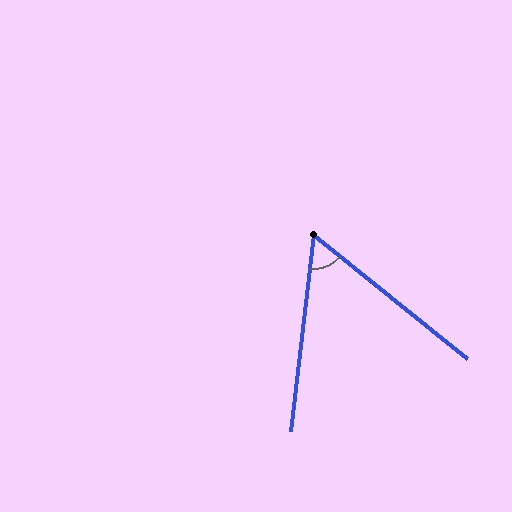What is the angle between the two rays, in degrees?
Approximately 58 degrees.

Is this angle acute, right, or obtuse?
It is acute.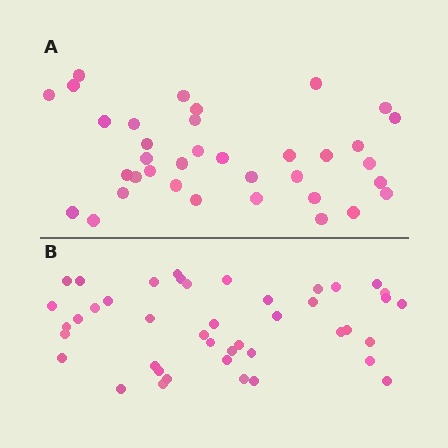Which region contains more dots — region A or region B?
Region B (the bottom region) has more dots.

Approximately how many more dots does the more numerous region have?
Region B has roughly 8 or so more dots than region A.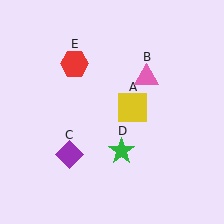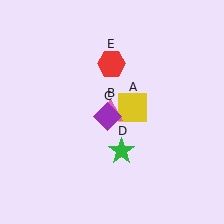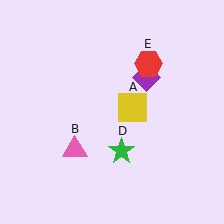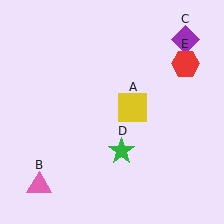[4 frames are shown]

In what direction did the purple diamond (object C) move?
The purple diamond (object C) moved up and to the right.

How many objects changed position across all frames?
3 objects changed position: pink triangle (object B), purple diamond (object C), red hexagon (object E).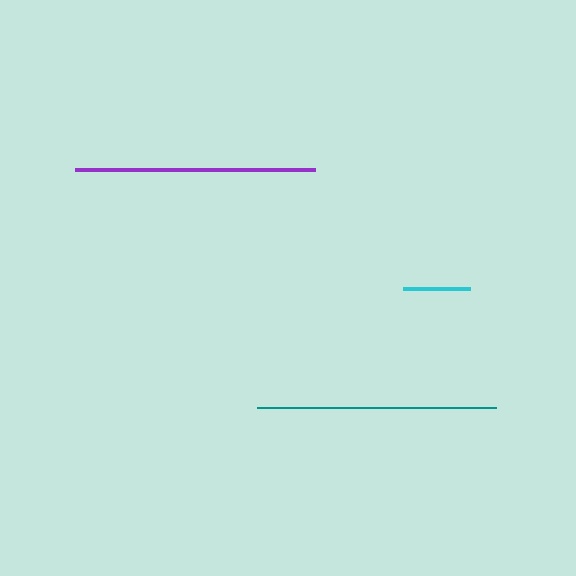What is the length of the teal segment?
The teal segment is approximately 239 pixels long.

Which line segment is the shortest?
The cyan line is the shortest at approximately 67 pixels.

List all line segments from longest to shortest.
From longest to shortest: purple, teal, cyan.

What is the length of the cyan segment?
The cyan segment is approximately 67 pixels long.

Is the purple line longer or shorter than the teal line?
The purple line is longer than the teal line.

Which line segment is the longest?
The purple line is the longest at approximately 240 pixels.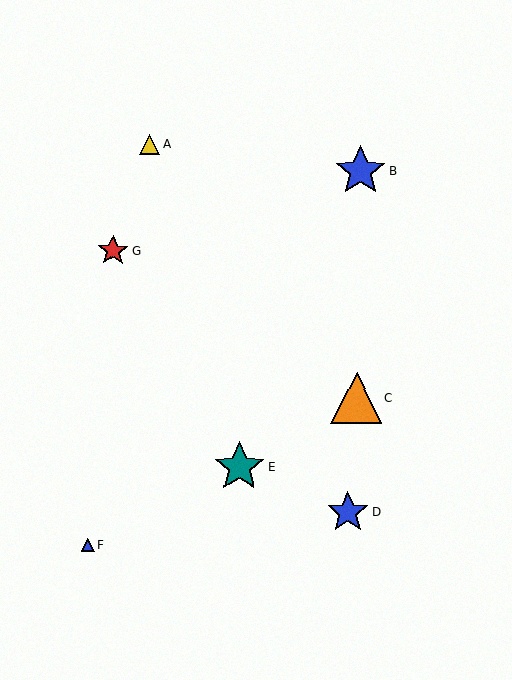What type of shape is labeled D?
Shape D is a blue star.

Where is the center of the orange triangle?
The center of the orange triangle is at (356, 398).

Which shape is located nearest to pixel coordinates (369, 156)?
The blue star (labeled B) at (360, 171) is nearest to that location.